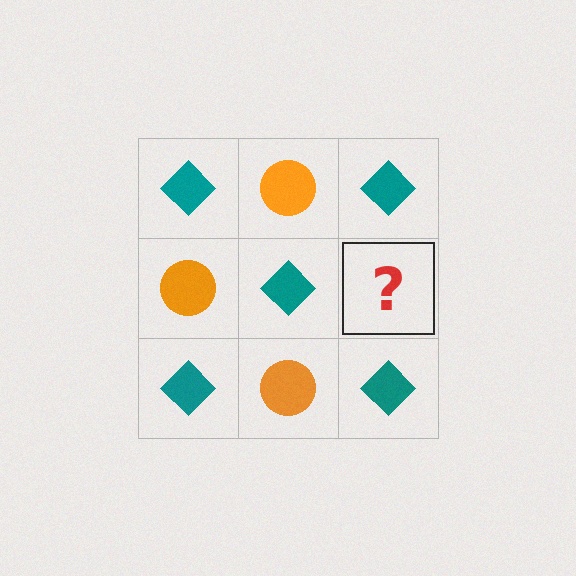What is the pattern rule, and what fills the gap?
The rule is that it alternates teal diamond and orange circle in a checkerboard pattern. The gap should be filled with an orange circle.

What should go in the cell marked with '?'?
The missing cell should contain an orange circle.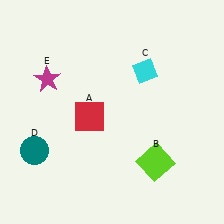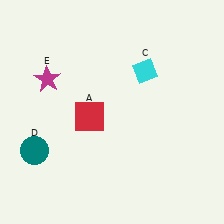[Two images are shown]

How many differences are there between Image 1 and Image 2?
There is 1 difference between the two images.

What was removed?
The lime square (B) was removed in Image 2.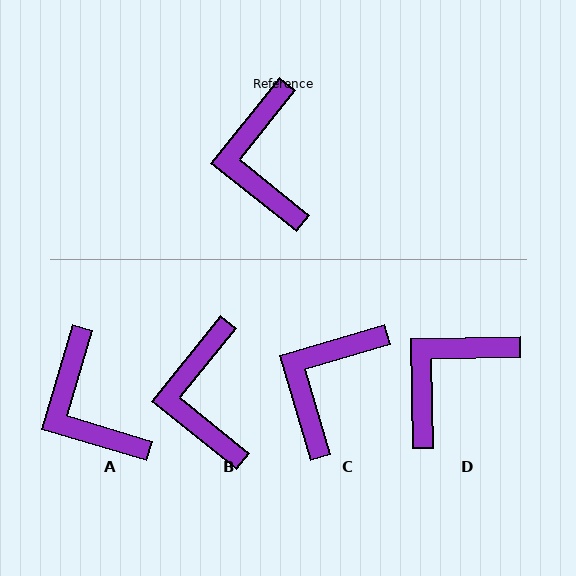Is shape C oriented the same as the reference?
No, it is off by about 35 degrees.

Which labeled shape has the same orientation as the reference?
B.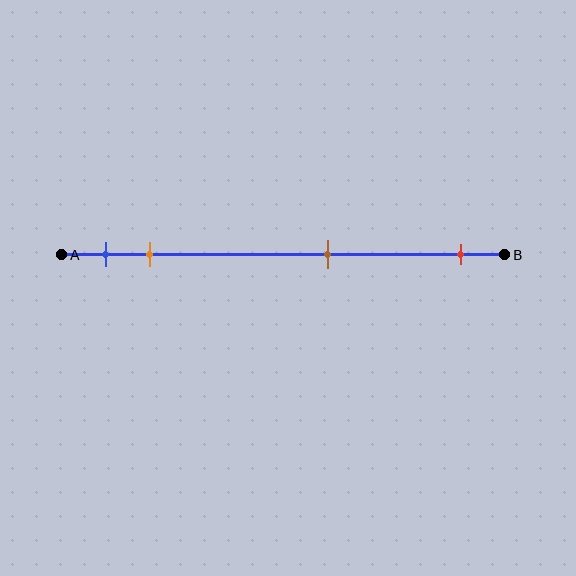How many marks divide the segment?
There are 4 marks dividing the segment.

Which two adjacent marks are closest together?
The blue and orange marks are the closest adjacent pair.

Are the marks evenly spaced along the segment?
No, the marks are not evenly spaced.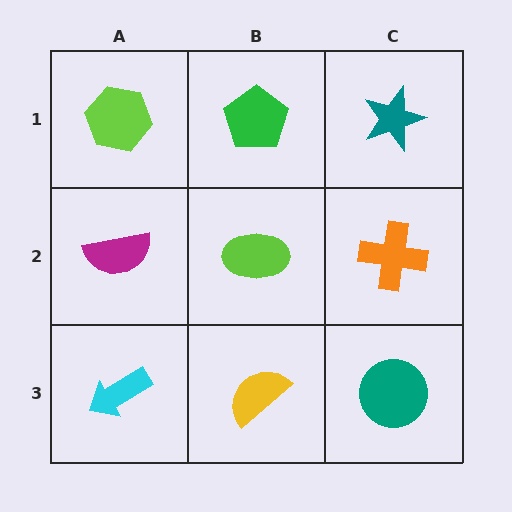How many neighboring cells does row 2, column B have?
4.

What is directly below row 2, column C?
A teal circle.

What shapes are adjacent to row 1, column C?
An orange cross (row 2, column C), a green pentagon (row 1, column B).